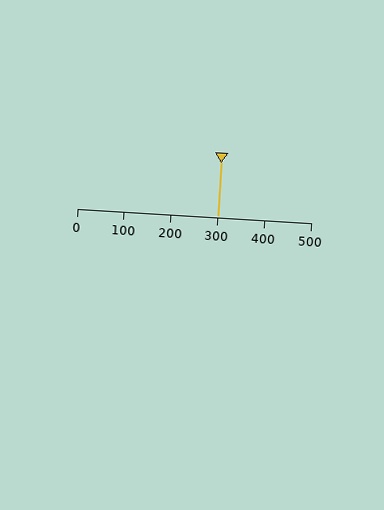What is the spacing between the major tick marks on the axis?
The major ticks are spaced 100 apart.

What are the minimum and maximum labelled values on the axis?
The axis runs from 0 to 500.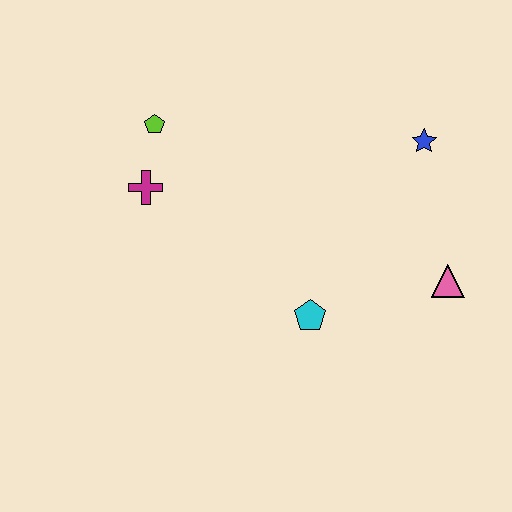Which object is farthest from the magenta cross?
The pink triangle is farthest from the magenta cross.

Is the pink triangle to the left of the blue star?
No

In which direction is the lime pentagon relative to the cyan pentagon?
The lime pentagon is above the cyan pentagon.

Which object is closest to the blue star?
The pink triangle is closest to the blue star.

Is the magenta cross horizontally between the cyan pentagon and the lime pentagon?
No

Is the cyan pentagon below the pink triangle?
Yes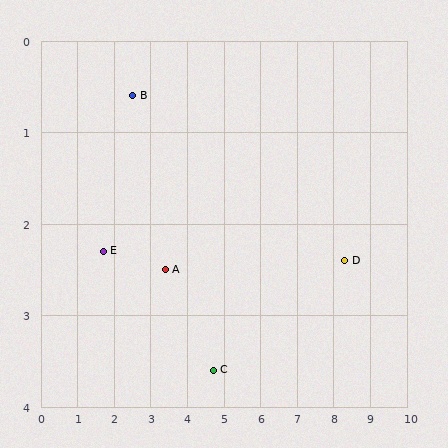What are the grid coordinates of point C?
Point C is at approximately (4.7, 3.6).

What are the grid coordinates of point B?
Point B is at approximately (2.5, 0.6).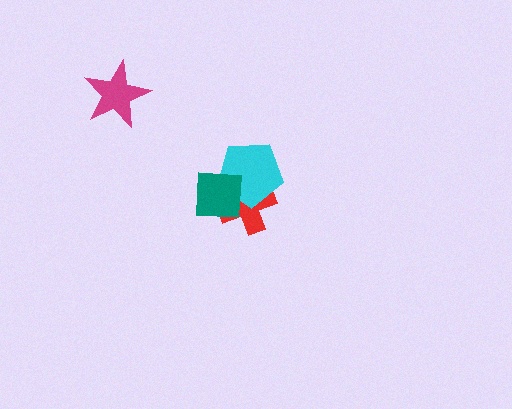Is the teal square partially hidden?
No, no other shape covers it.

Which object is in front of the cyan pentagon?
The teal square is in front of the cyan pentagon.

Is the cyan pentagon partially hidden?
Yes, it is partially covered by another shape.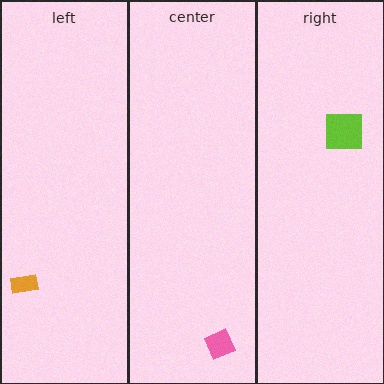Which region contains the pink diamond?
The center region.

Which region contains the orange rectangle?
The left region.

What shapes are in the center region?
The pink diamond.